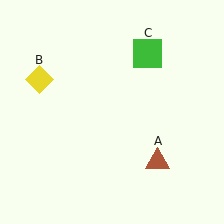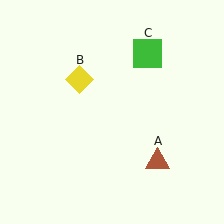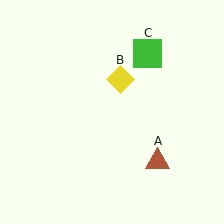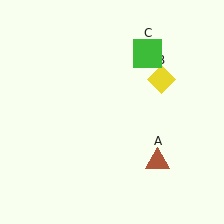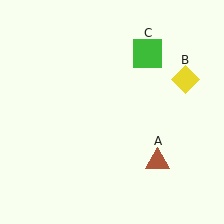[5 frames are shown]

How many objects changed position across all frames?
1 object changed position: yellow diamond (object B).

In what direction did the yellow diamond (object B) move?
The yellow diamond (object B) moved right.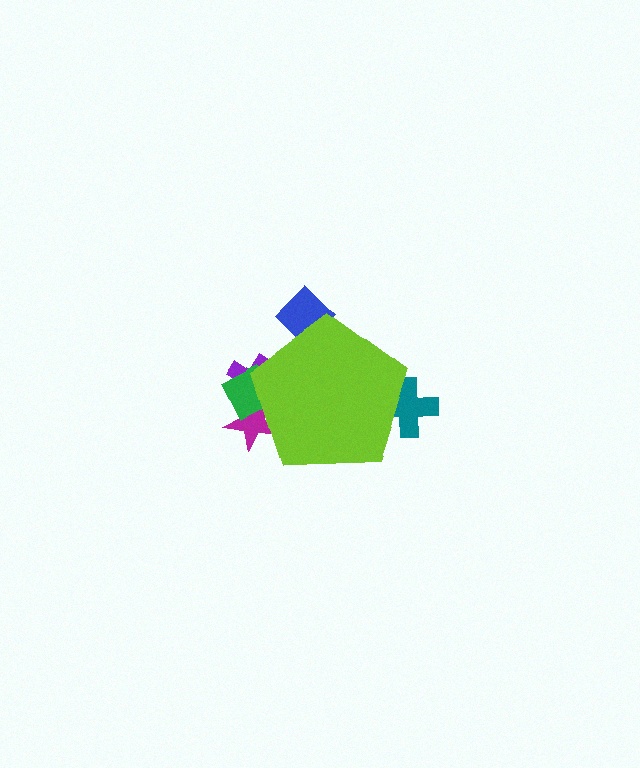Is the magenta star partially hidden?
Yes, the magenta star is partially hidden behind the lime pentagon.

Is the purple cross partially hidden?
Yes, the purple cross is partially hidden behind the lime pentagon.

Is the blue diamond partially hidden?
Yes, the blue diamond is partially hidden behind the lime pentagon.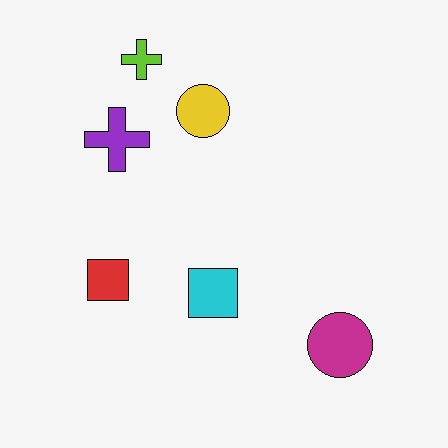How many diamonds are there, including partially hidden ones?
There are no diamonds.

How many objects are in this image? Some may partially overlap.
There are 6 objects.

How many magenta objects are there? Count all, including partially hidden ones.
There is 1 magenta object.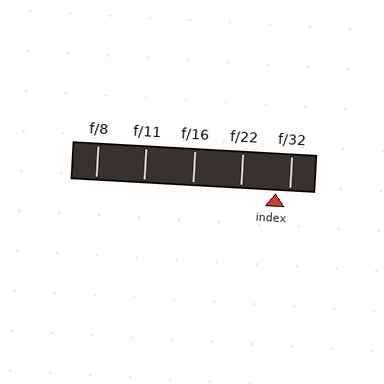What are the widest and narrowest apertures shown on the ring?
The widest aperture shown is f/8 and the narrowest is f/32.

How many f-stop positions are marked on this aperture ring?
There are 5 f-stop positions marked.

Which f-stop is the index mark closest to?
The index mark is closest to f/32.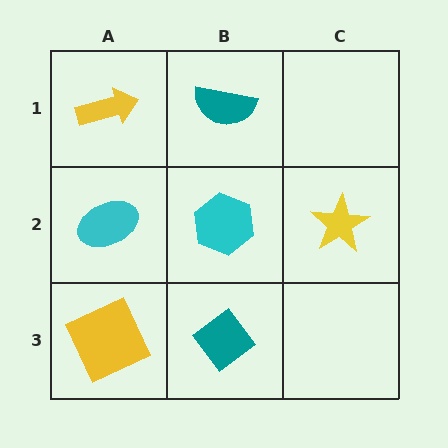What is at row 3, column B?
A teal diamond.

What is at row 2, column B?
A cyan hexagon.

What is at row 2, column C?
A yellow star.